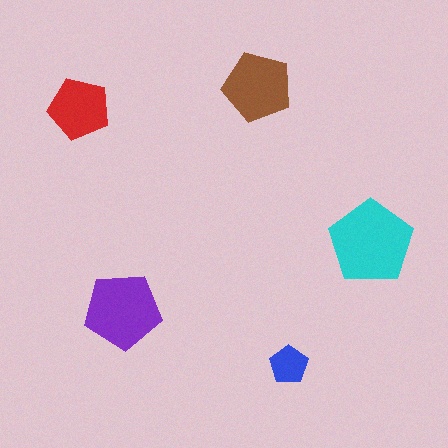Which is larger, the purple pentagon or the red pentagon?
The purple one.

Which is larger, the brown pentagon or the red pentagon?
The brown one.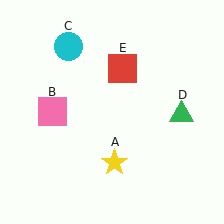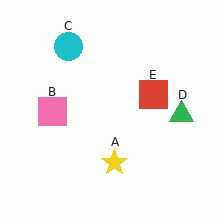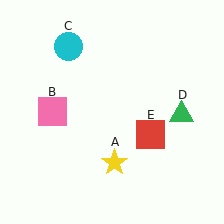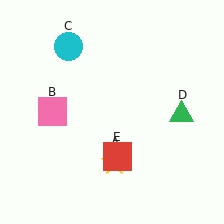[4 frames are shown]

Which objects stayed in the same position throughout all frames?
Yellow star (object A) and pink square (object B) and cyan circle (object C) and green triangle (object D) remained stationary.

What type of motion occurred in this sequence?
The red square (object E) rotated clockwise around the center of the scene.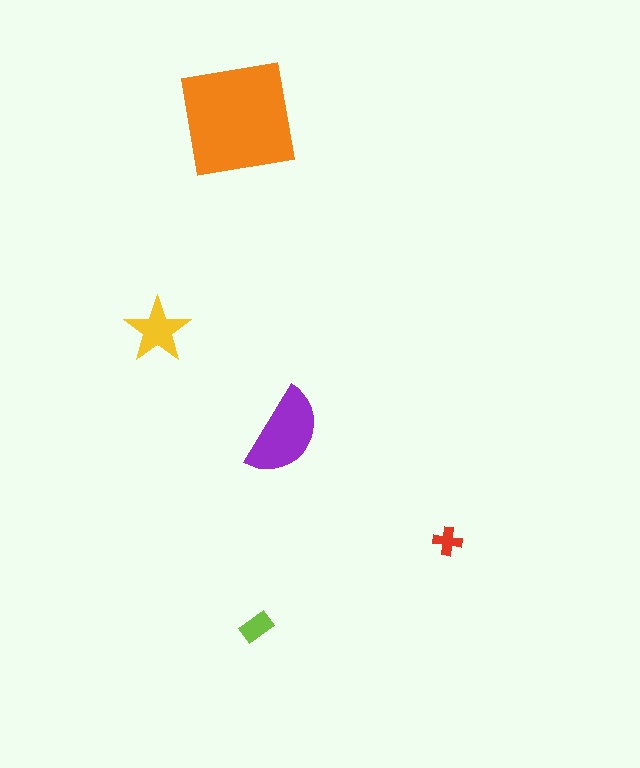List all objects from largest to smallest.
The orange square, the purple semicircle, the yellow star, the lime rectangle, the red cross.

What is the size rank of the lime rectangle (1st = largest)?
4th.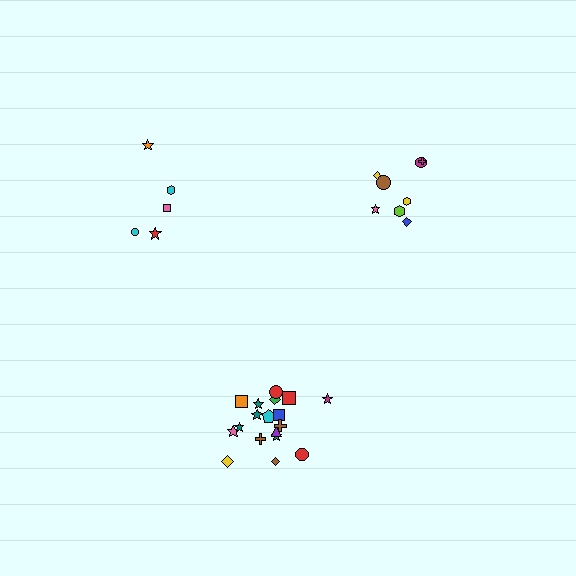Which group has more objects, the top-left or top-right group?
The top-right group.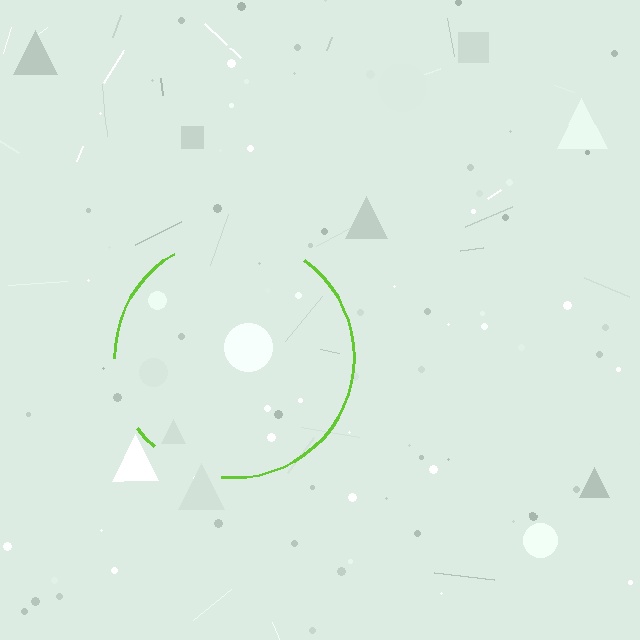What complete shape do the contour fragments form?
The contour fragments form a circle.